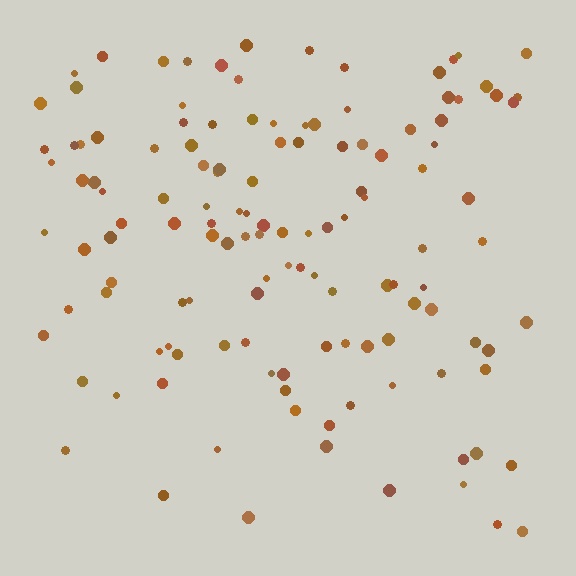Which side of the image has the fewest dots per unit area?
The bottom.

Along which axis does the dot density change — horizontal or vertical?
Vertical.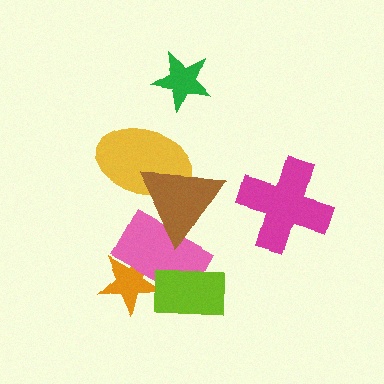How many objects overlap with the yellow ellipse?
1 object overlaps with the yellow ellipse.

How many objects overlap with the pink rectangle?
3 objects overlap with the pink rectangle.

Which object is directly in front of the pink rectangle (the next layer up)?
The lime rectangle is directly in front of the pink rectangle.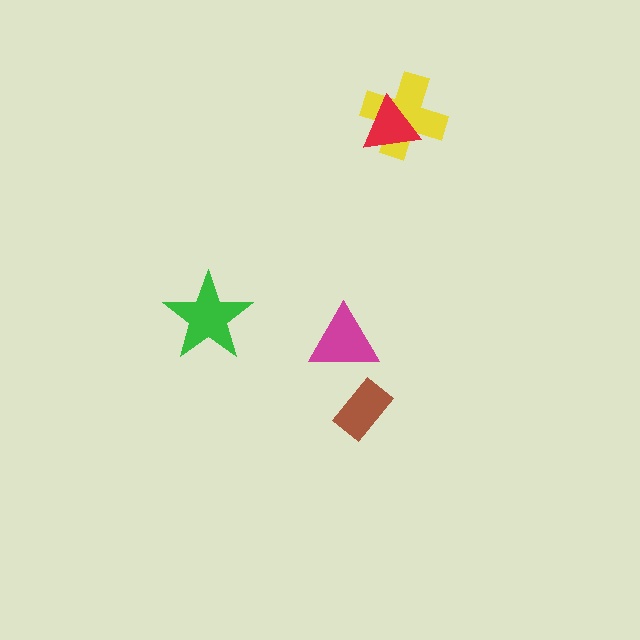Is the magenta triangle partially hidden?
No, no other shape covers it.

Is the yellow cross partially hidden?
Yes, it is partially covered by another shape.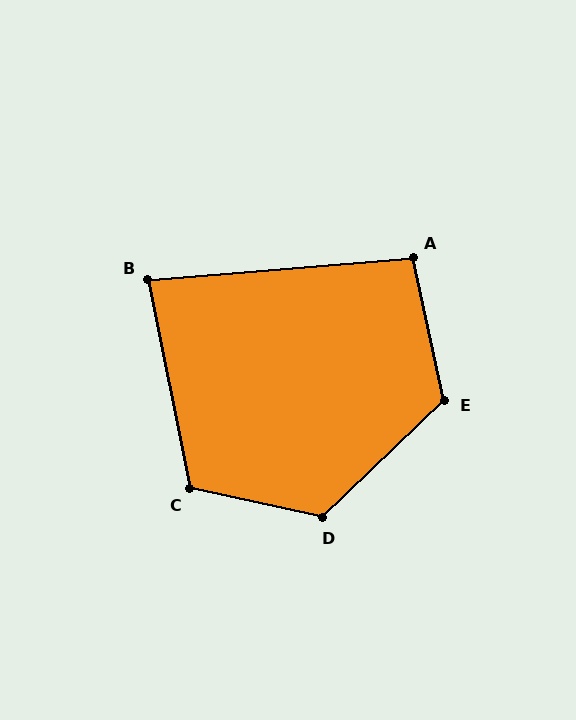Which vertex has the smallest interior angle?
B, at approximately 83 degrees.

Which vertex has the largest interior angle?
D, at approximately 123 degrees.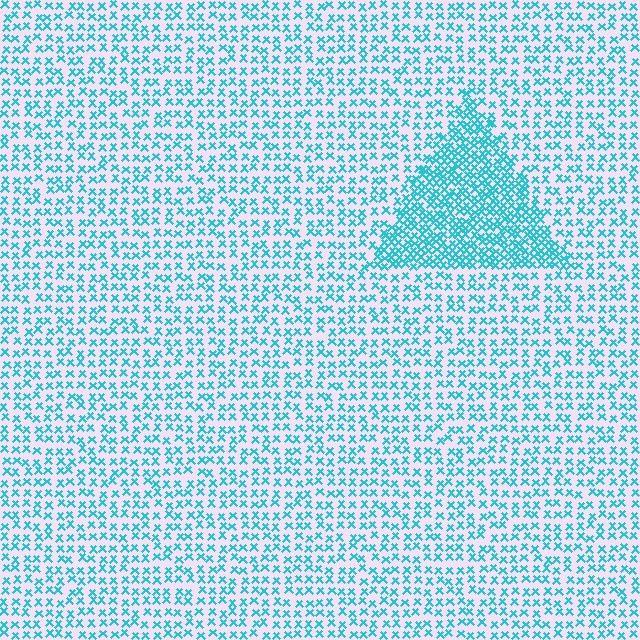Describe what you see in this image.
The image contains small cyan elements arranged at two different densities. A triangle-shaped region is visible where the elements are more densely packed than the surrounding area.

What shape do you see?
I see a triangle.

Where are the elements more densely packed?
The elements are more densely packed inside the triangle boundary.